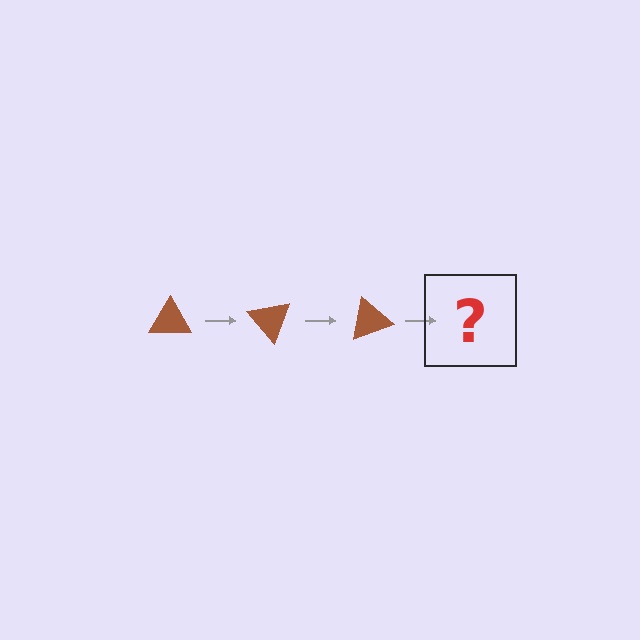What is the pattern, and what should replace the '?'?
The pattern is that the triangle rotates 50 degrees each step. The '?' should be a brown triangle rotated 150 degrees.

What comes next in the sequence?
The next element should be a brown triangle rotated 150 degrees.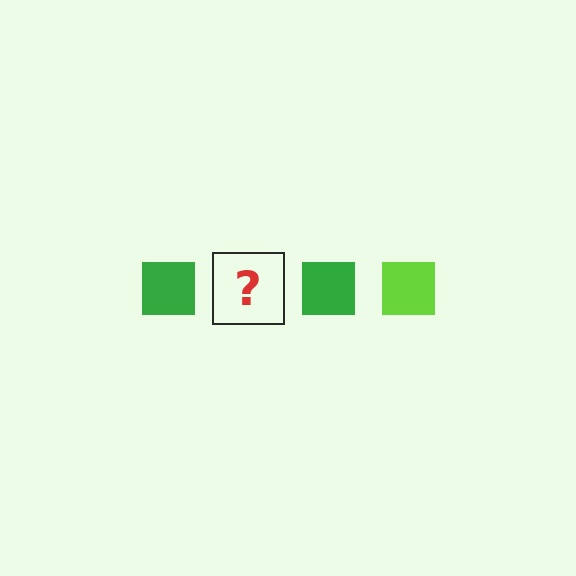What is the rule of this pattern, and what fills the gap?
The rule is that the pattern cycles through green, lime squares. The gap should be filled with a lime square.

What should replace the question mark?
The question mark should be replaced with a lime square.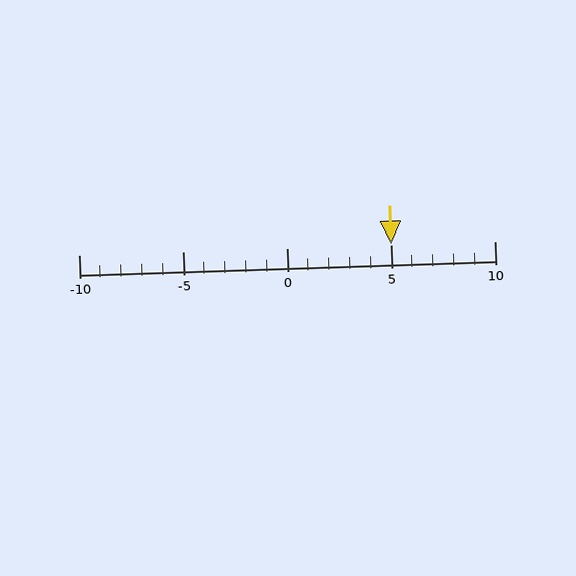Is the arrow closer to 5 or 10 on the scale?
The arrow is closer to 5.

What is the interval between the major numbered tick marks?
The major tick marks are spaced 5 units apart.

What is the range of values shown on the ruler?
The ruler shows values from -10 to 10.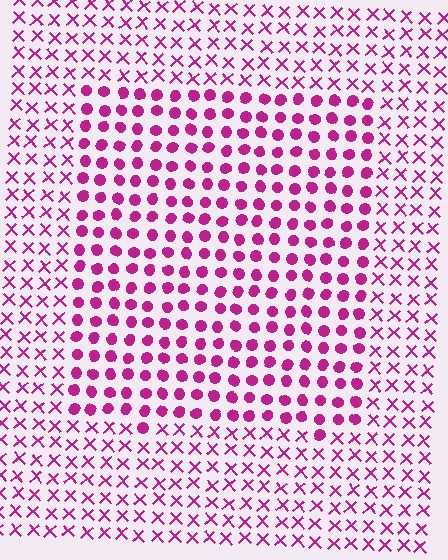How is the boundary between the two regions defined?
The boundary is defined by a change in element shape: circles inside vs. X marks outside. All elements share the same color and spacing.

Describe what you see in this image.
The image is filled with small magenta elements arranged in a uniform grid. A rectangle-shaped region contains circles, while the surrounding area contains X marks. The boundary is defined purely by the change in element shape.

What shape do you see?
I see a rectangle.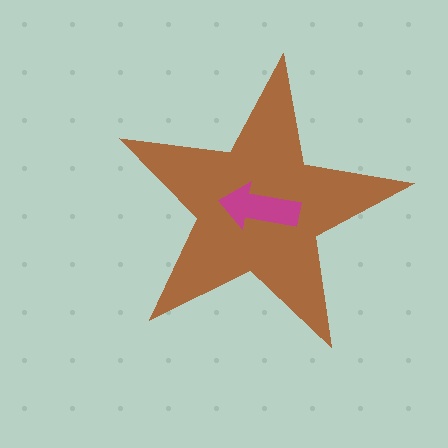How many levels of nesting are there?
2.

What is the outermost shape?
The brown star.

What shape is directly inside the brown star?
The magenta arrow.